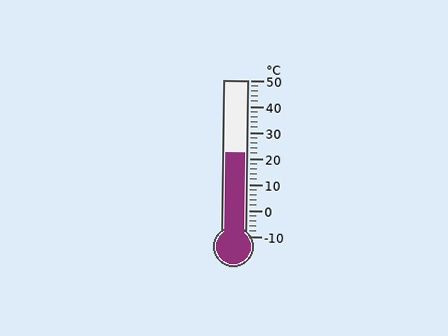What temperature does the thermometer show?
The thermometer shows approximately 22°C.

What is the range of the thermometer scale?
The thermometer scale ranges from -10°C to 50°C.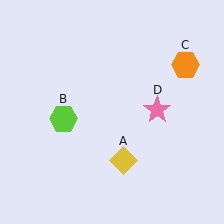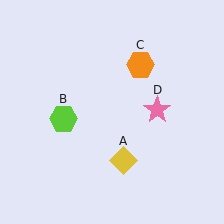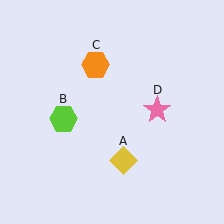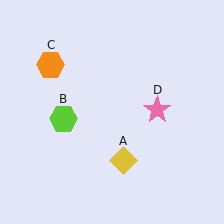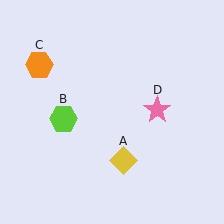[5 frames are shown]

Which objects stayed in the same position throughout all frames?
Yellow diamond (object A) and lime hexagon (object B) and pink star (object D) remained stationary.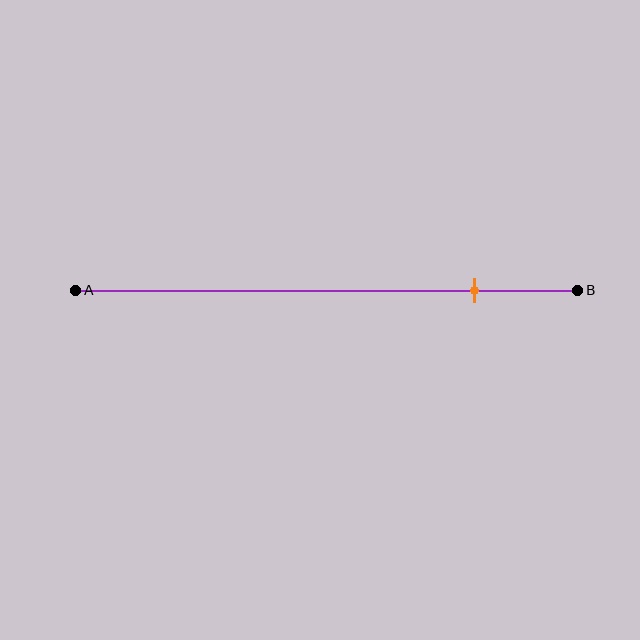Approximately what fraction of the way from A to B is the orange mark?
The orange mark is approximately 80% of the way from A to B.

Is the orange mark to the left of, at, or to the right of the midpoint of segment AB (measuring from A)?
The orange mark is to the right of the midpoint of segment AB.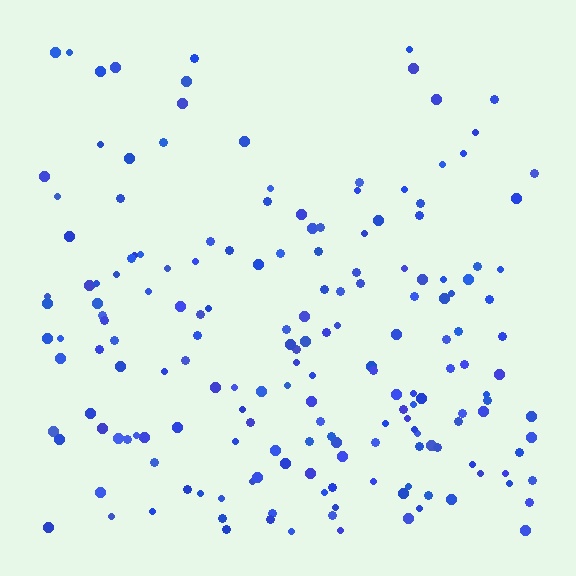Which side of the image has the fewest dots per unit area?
The top.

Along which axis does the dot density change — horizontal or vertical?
Vertical.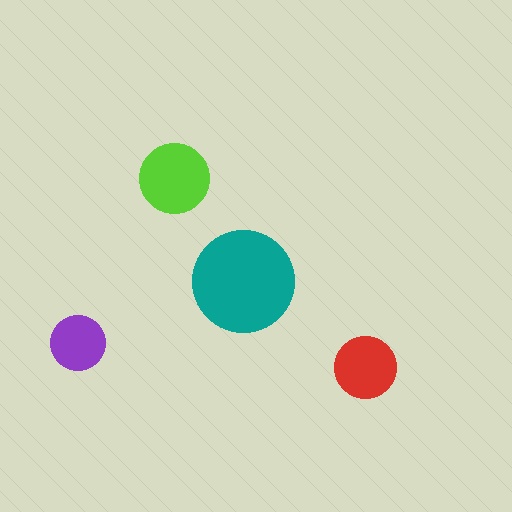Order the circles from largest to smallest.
the teal one, the lime one, the red one, the purple one.